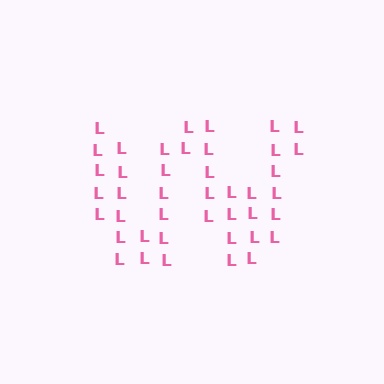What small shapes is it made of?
It is made of small letter L's.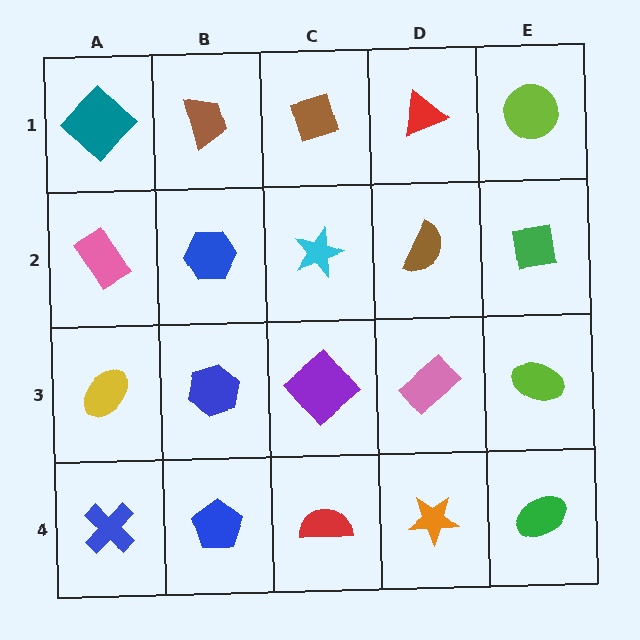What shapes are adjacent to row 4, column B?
A blue hexagon (row 3, column B), a blue cross (row 4, column A), a red semicircle (row 4, column C).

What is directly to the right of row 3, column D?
A lime ellipse.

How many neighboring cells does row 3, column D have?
4.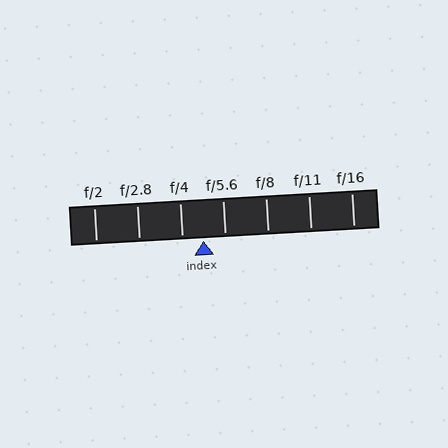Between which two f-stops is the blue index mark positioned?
The index mark is between f/4 and f/5.6.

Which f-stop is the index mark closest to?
The index mark is closest to f/4.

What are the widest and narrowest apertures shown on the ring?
The widest aperture shown is f/2 and the narrowest is f/16.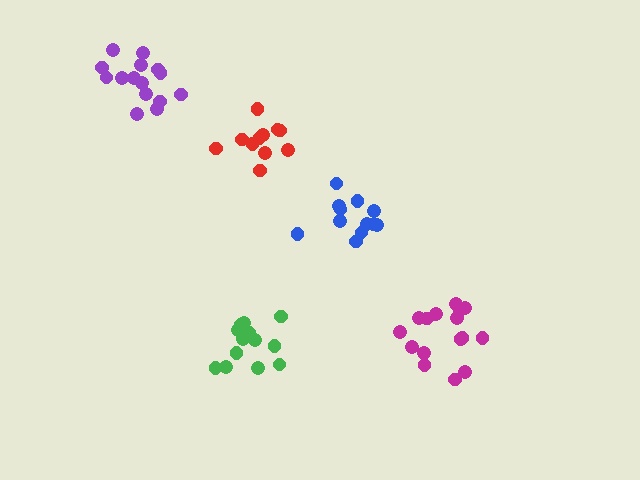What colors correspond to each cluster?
The clusters are colored: blue, magenta, green, purple, red.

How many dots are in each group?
Group 1: 12 dots, Group 2: 16 dots, Group 3: 13 dots, Group 4: 15 dots, Group 5: 11 dots (67 total).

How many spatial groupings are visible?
There are 5 spatial groupings.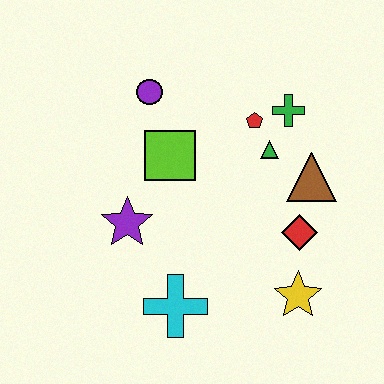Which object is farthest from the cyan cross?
The green cross is farthest from the cyan cross.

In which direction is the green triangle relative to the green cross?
The green triangle is below the green cross.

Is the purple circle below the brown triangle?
No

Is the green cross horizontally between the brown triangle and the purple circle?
Yes